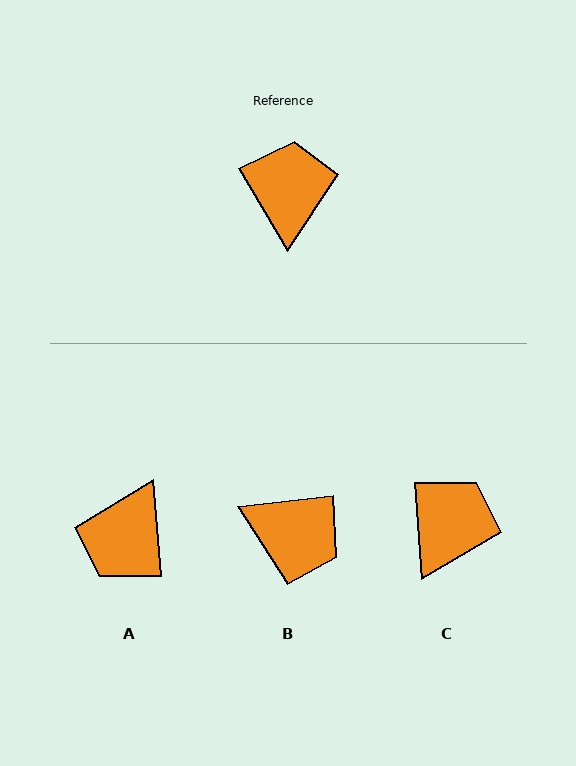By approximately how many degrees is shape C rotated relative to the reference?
Approximately 26 degrees clockwise.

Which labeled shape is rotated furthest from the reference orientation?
A, about 154 degrees away.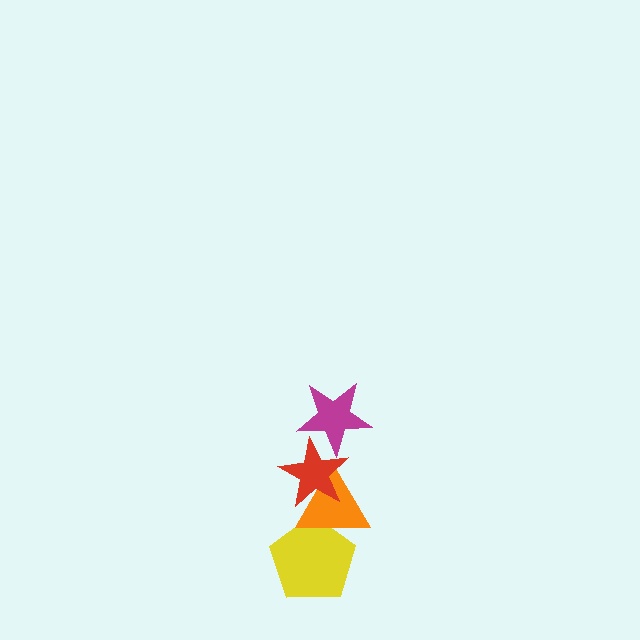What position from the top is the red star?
The red star is 2nd from the top.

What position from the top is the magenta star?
The magenta star is 1st from the top.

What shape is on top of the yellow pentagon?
The orange triangle is on top of the yellow pentagon.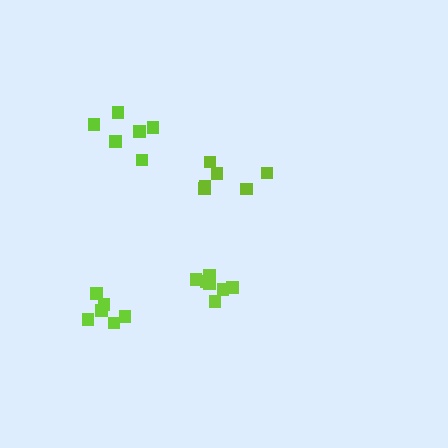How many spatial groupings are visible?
There are 4 spatial groupings.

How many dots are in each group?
Group 1: 7 dots, Group 2: 6 dots, Group 3: 6 dots, Group 4: 6 dots (25 total).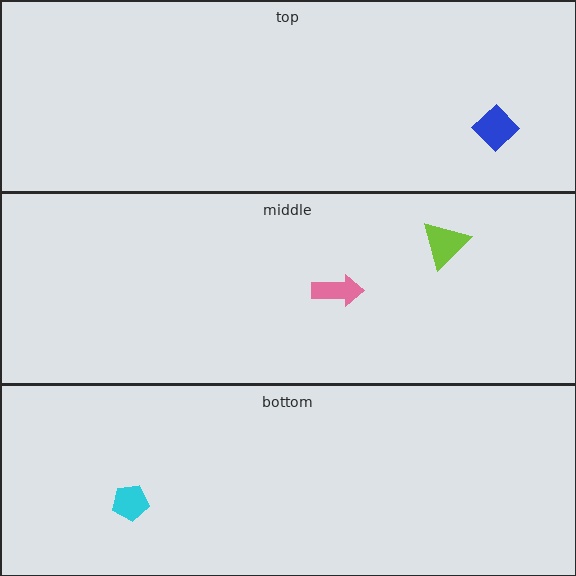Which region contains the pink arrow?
The middle region.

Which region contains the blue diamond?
The top region.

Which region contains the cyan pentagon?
The bottom region.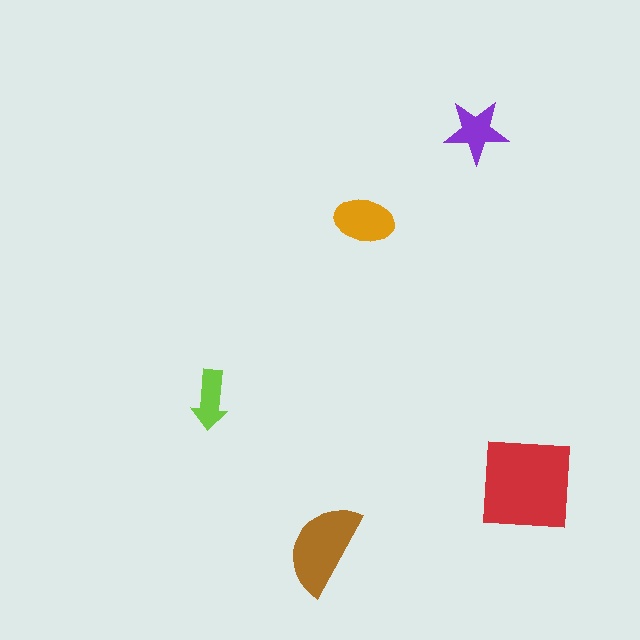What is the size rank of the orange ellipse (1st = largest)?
3rd.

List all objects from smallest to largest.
The lime arrow, the purple star, the orange ellipse, the brown semicircle, the red square.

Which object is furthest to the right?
The red square is rightmost.